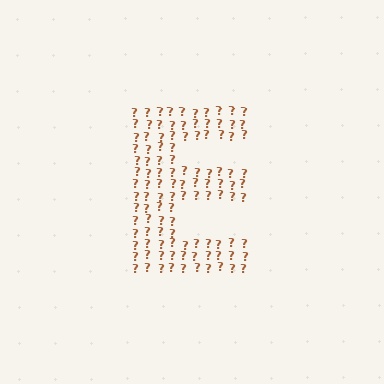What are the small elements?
The small elements are question marks.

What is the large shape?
The large shape is the letter E.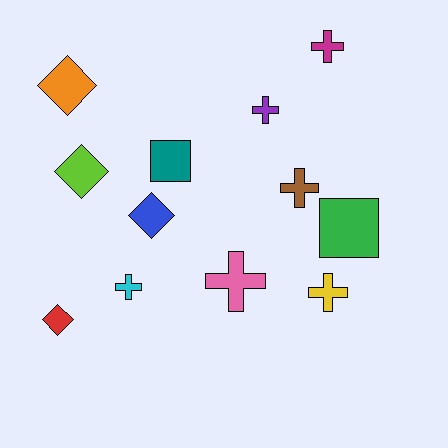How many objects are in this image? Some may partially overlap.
There are 12 objects.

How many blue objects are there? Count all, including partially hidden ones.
There is 1 blue object.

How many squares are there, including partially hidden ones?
There are 2 squares.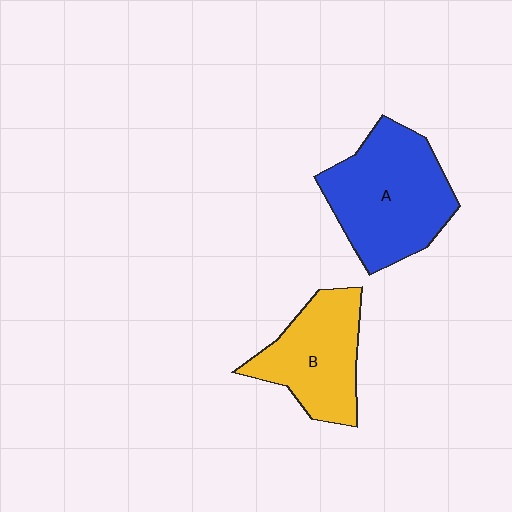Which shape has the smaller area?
Shape B (yellow).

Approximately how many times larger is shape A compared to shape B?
Approximately 1.3 times.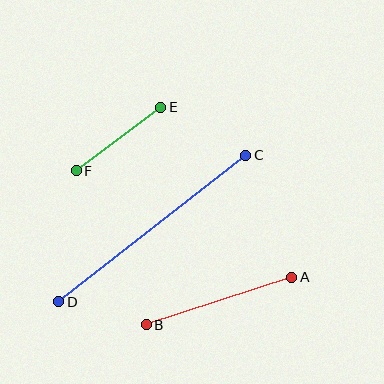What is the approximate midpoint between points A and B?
The midpoint is at approximately (219, 301) pixels.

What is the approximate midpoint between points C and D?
The midpoint is at approximately (152, 228) pixels.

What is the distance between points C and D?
The distance is approximately 238 pixels.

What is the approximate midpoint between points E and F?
The midpoint is at approximately (119, 139) pixels.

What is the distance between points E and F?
The distance is approximately 106 pixels.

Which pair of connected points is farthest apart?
Points C and D are farthest apart.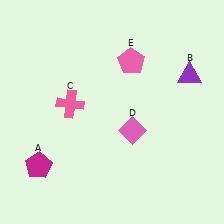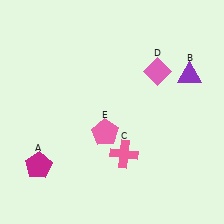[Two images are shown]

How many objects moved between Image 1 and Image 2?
3 objects moved between the two images.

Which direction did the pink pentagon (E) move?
The pink pentagon (E) moved down.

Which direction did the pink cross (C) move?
The pink cross (C) moved right.